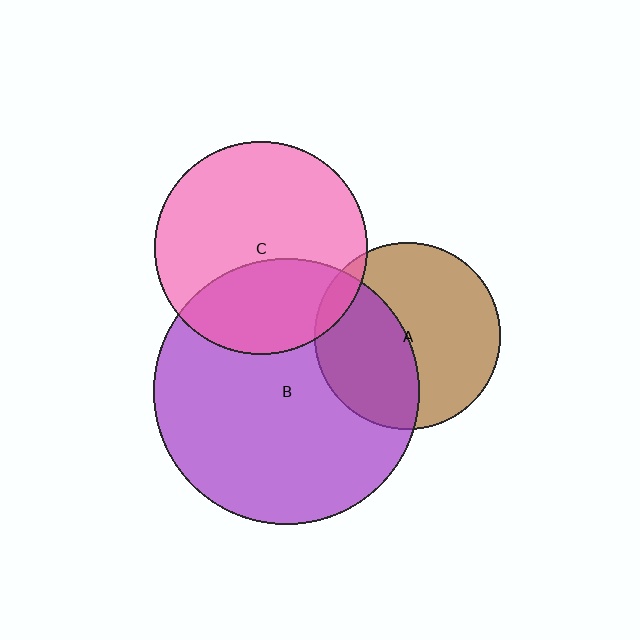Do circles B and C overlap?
Yes.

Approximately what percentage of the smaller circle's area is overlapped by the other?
Approximately 35%.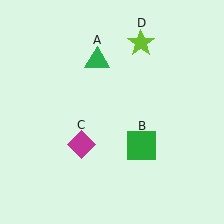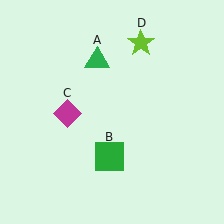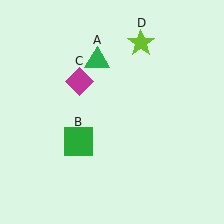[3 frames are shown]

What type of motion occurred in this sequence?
The green square (object B), magenta diamond (object C) rotated clockwise around the center of the scene.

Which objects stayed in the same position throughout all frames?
Green triangle (object A) and lime star (object D) remained stationary.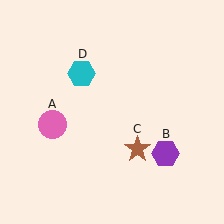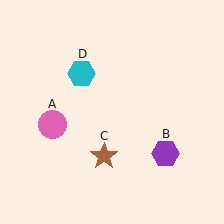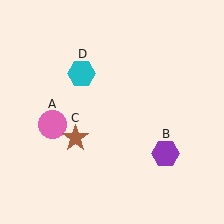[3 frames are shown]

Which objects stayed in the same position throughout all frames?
Pink circle (object A) and purple hexagon (object B) and cyan hexagon (object D) remained stationary.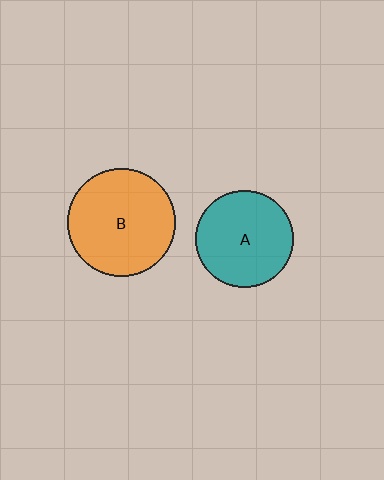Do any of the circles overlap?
No, none of the circles overlap.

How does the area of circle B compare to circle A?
Approximately 1.2 times.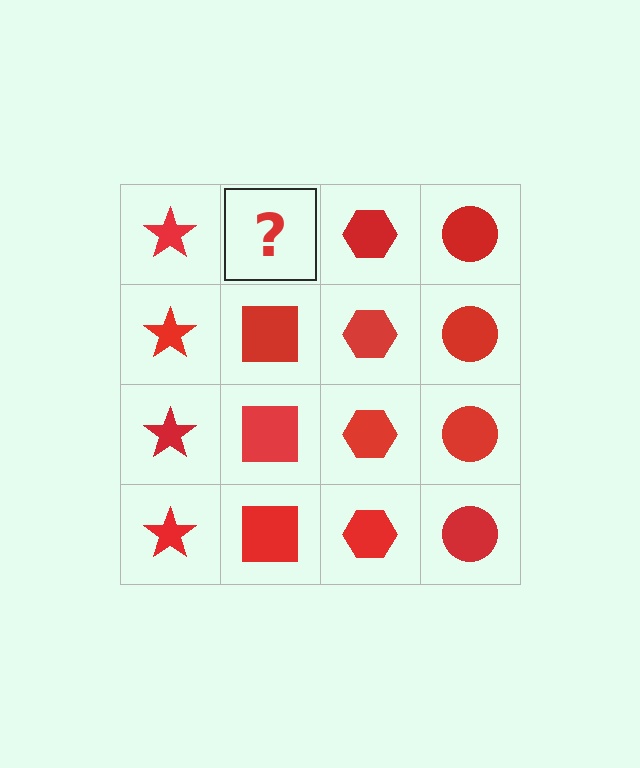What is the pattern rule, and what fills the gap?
The rule is that each column has a consistent shape. The gap should be filled with a red square.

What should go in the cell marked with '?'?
The missing cell should contain a red square.